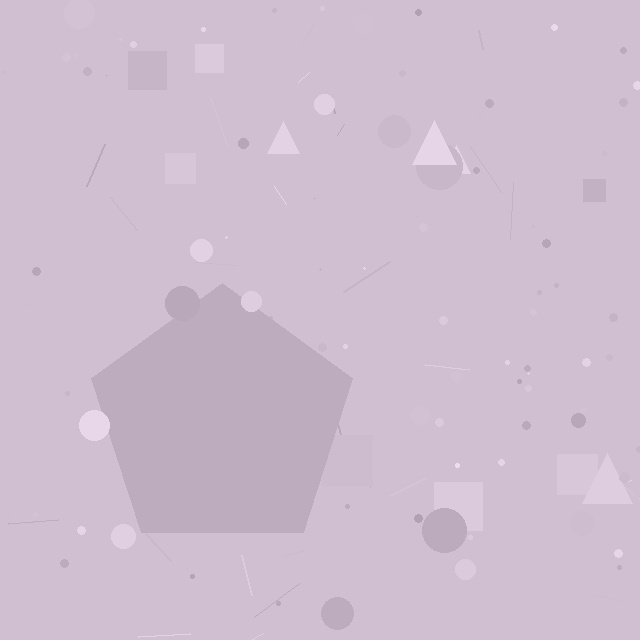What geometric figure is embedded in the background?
A pentagon is embedded in the background.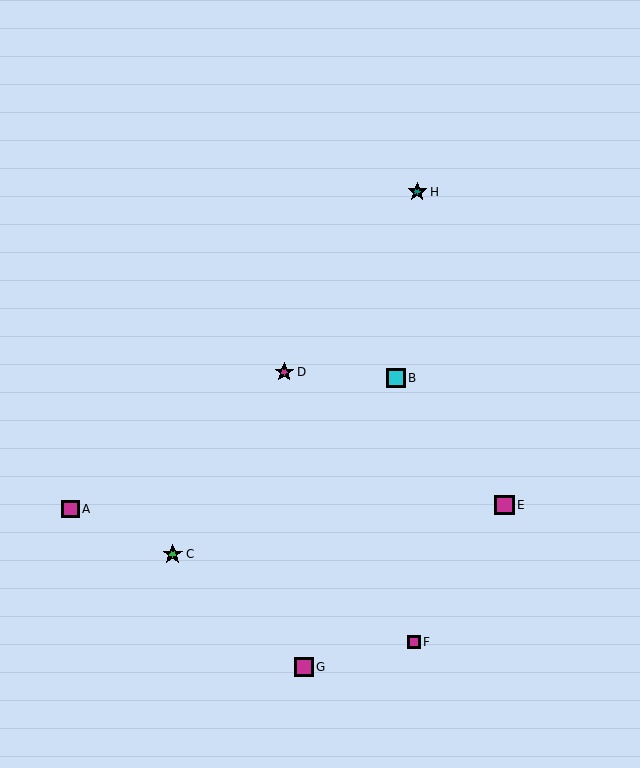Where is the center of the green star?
The center of the green star is at (173, 554).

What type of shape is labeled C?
Shape C is a green star.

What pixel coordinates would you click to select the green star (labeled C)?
Click at (173, 554) to select the green star C.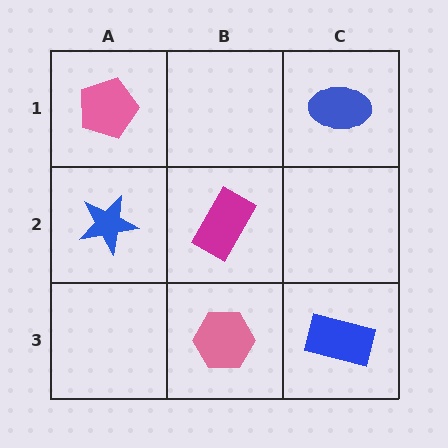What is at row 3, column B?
A pink hexagon.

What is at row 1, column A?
A pink pentagon.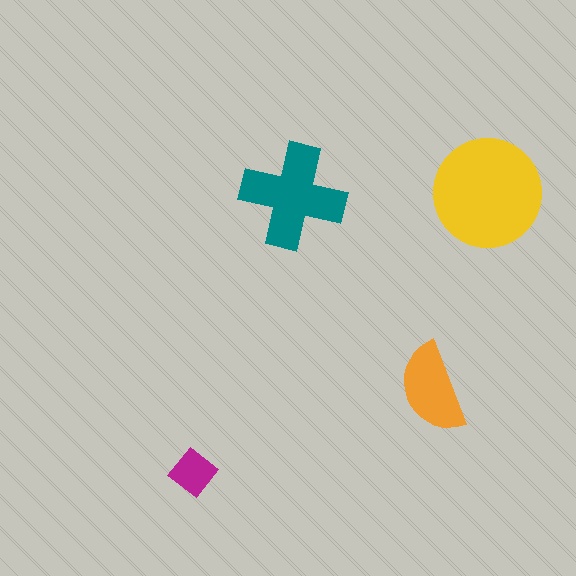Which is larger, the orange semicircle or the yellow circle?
The yellow circle.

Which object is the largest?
The yellow circle.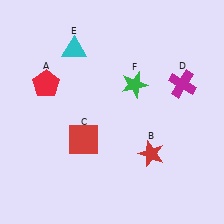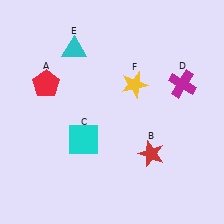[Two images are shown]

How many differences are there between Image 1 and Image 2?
There are 2 differences between the two images.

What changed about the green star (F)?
In Image 1, F is green. In Image 2, it changed to yellow.